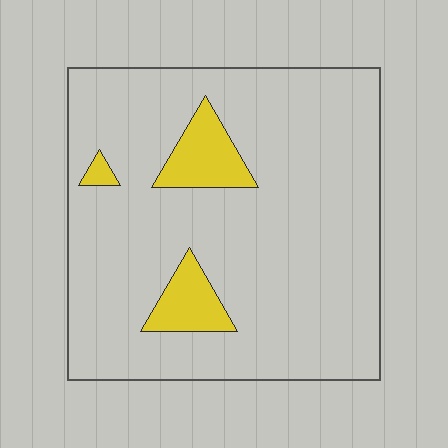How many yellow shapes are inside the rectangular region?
3.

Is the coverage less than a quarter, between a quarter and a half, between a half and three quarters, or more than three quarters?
Less than a quarter.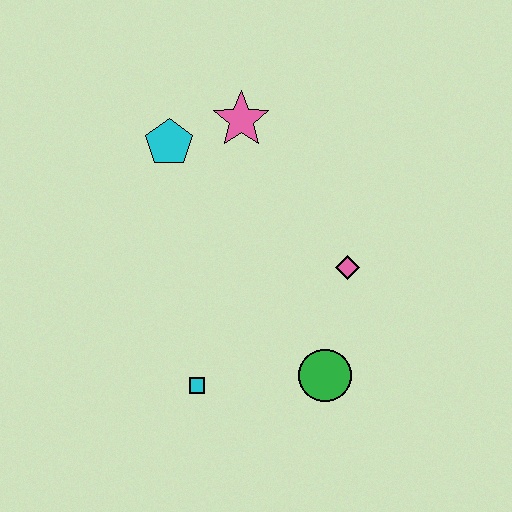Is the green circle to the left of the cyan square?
No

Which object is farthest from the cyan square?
The pink star is farthest from the cyan square.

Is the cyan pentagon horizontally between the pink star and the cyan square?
No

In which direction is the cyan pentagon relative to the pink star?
The cyan pentagon is to the left of the pink star.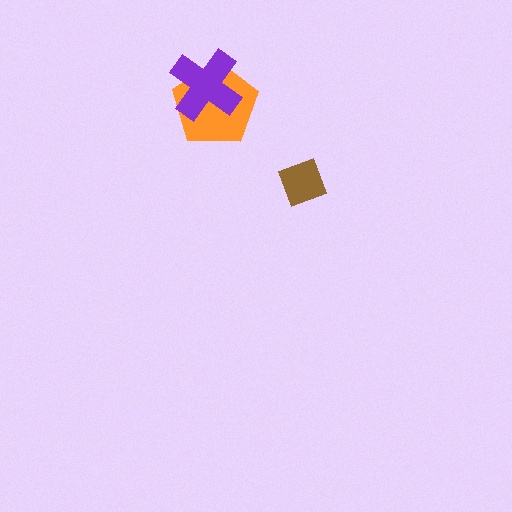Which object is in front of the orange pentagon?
The purple cross is in front of the orange pentagon.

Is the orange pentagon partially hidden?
Yes, it is partially covered by another shape.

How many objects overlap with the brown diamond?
0 objects overlap with the brown diamond.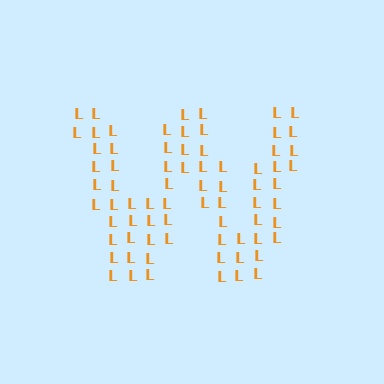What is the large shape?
The large shape is the letter W.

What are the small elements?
The small elements are letter L's.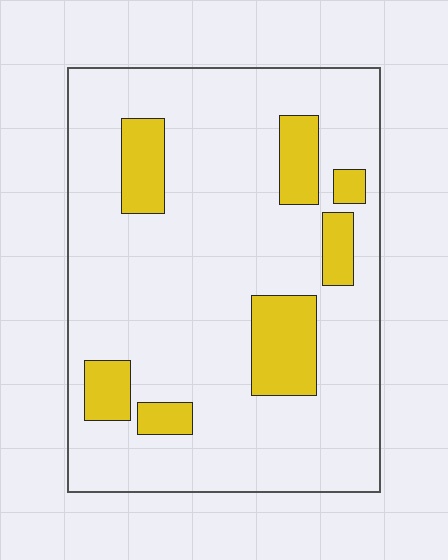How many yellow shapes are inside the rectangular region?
7.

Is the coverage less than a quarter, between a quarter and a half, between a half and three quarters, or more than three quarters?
Less than a quarter.